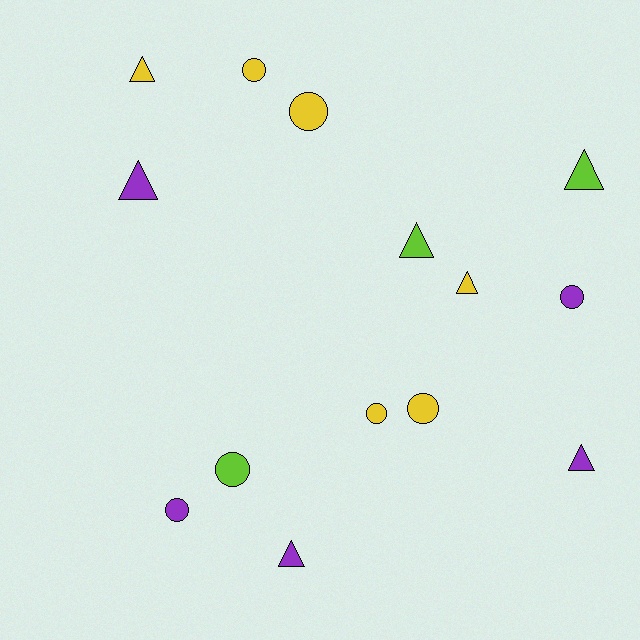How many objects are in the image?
There are 14 objects.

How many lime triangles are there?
There are 2 lime triangles.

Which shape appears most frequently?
Triangle, with 7 objects.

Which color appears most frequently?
Yellow, with 6 objects.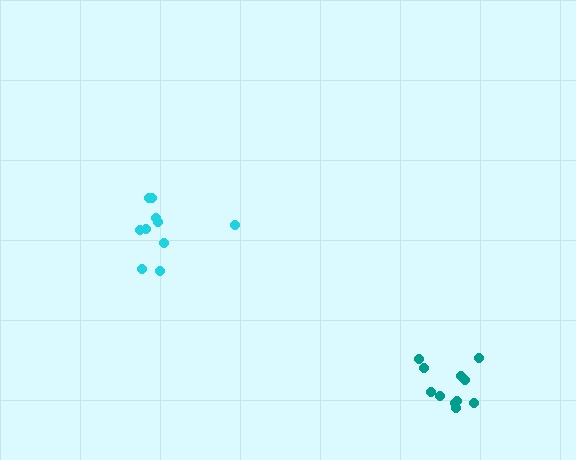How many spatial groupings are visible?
There are 2 spatial groupings.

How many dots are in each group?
Group 1: 10 dots, Group 2: 11 dots (21 total).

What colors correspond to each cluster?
The clusters are colored: cyan, teal.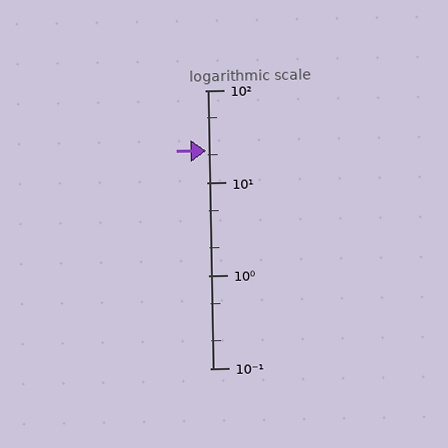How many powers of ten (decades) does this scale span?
The scale spans 3 decades, from 0.1 to 100.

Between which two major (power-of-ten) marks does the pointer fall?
The pointer is between 10 and 100.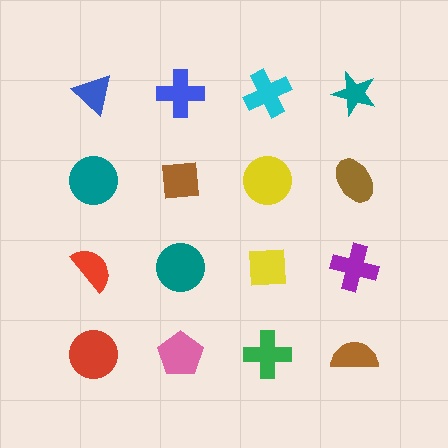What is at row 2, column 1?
A teal circle.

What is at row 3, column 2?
A teal circle.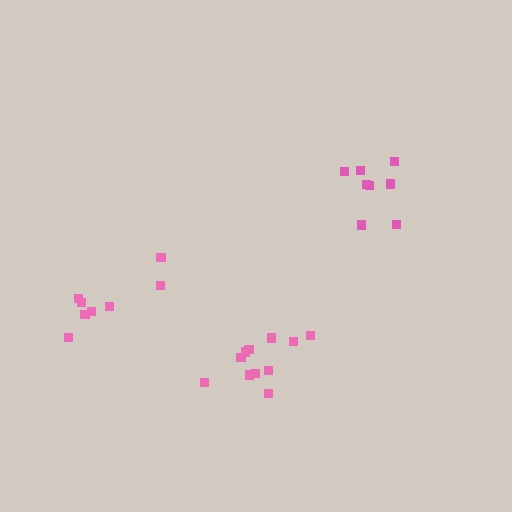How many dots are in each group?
Group 1: 8 dots, Group 2: 8 dots, Group 3: 11 dots (27 total).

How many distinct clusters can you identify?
There are 3 distinct clusters.